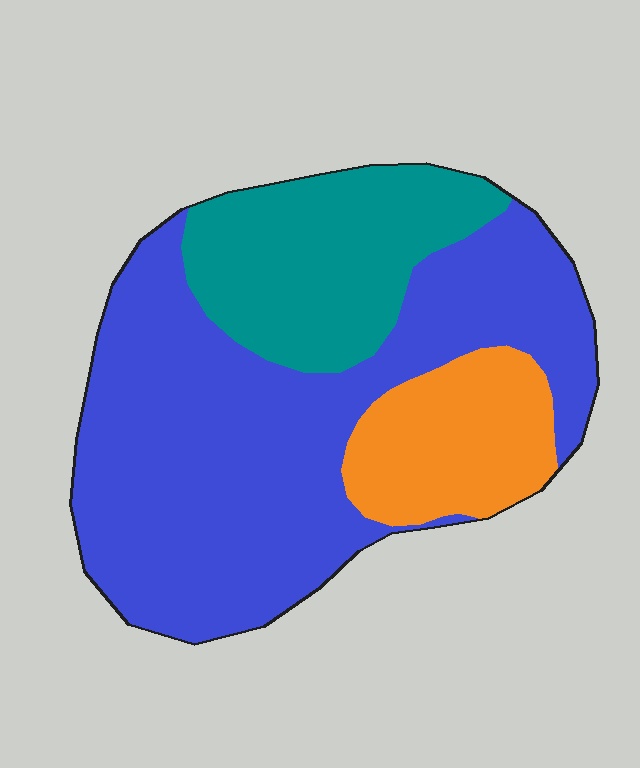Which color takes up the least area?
Orange, at roughly 15%.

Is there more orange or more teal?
Teal.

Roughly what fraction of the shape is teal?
Teal covers around 25% of the shape.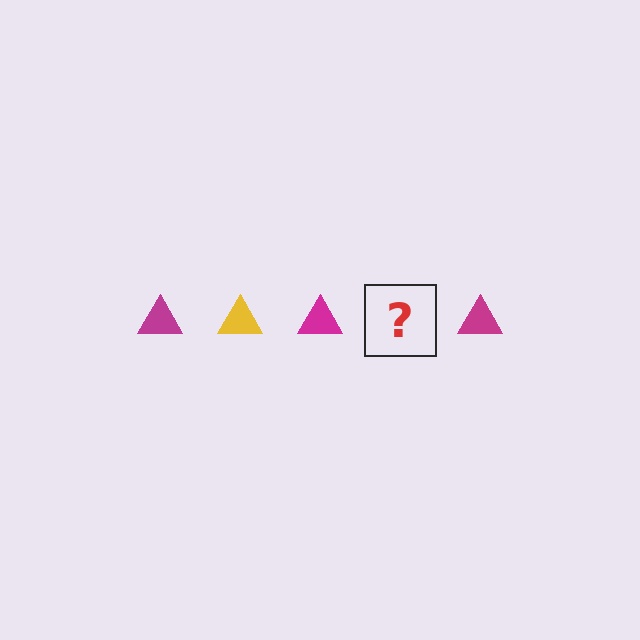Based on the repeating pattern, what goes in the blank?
The blank should be a yellow triangle.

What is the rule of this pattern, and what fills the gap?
The rule is that the pattern cycles through magenta, yellow triangles. The gap should be filled with a yellow triangle.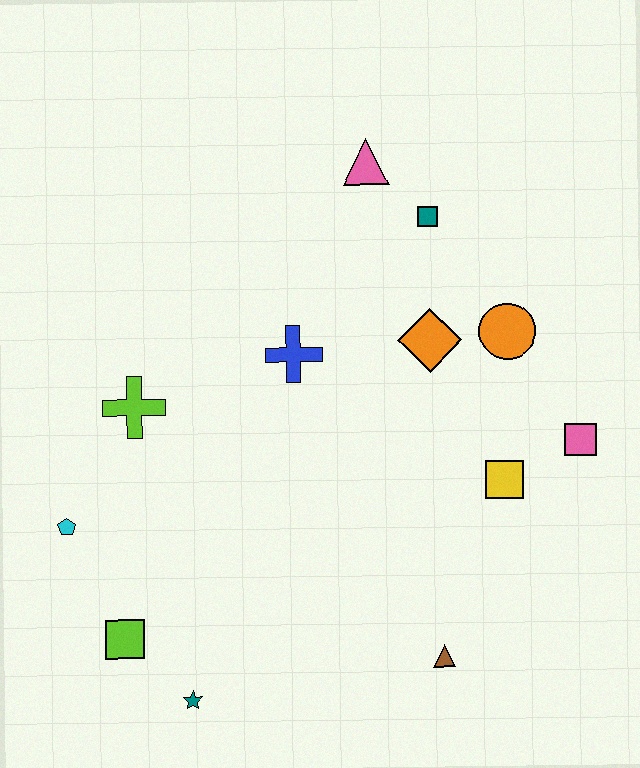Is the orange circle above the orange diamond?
Yes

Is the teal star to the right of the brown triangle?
No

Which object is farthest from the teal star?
The pink triangle is farthest from the teal star.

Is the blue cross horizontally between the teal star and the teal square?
Yes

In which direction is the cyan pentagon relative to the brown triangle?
The cyan pentagon is to the left of the brown triangle.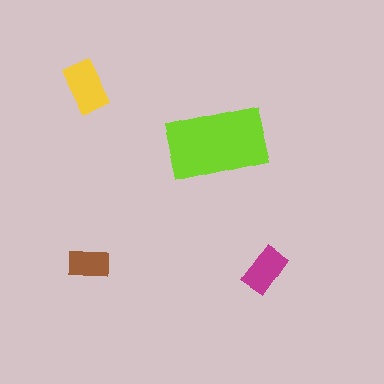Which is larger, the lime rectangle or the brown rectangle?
The lime one.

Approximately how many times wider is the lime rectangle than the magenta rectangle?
About 2 times wider.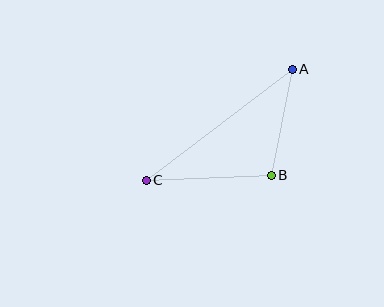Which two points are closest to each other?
Points A and B are closest to each other.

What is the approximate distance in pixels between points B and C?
The distance between B and C is approximately 125 pixels.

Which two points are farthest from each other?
Points A and C are farthest from each other.